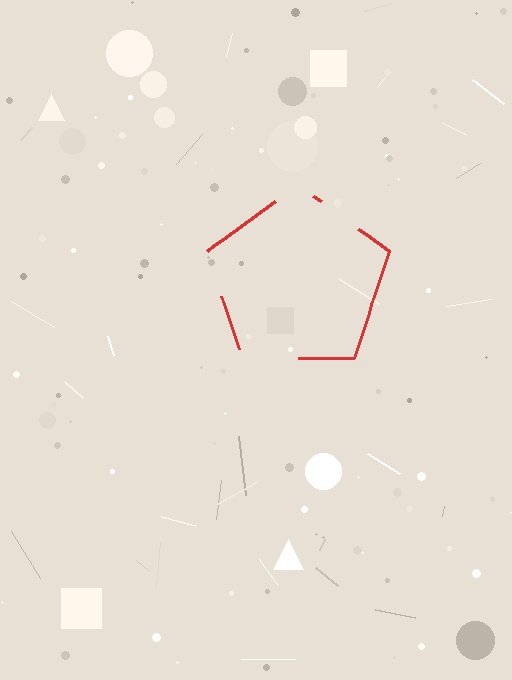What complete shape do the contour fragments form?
The contour fragments form a pentagon.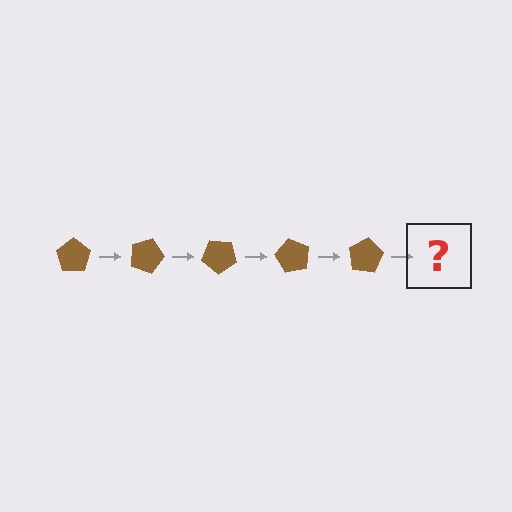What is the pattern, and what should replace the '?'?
The pattern is that the pentagon rotates 20 degrees each step. The '?' should be a brown pentagon rotated 100 degrees.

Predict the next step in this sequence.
The next step is a brown pentagon rotated 100 degrees.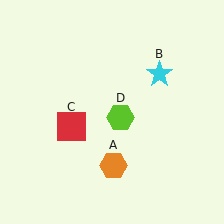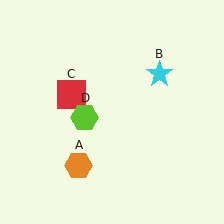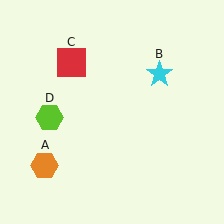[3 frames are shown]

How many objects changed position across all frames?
3 objects changed position: orange hexagon (object A), red square (object C), lime hexagon (object D).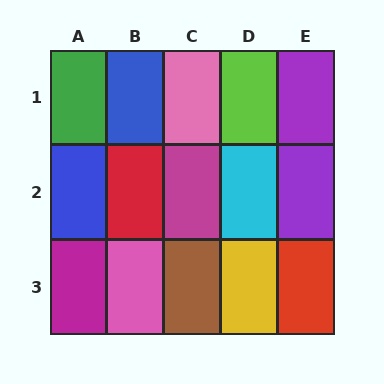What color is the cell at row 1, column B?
Blue.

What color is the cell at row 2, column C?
Magenta.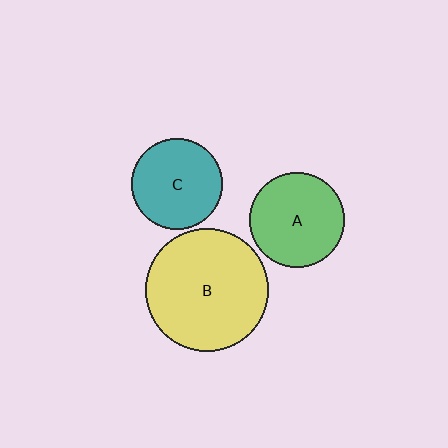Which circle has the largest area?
Circle B (yellow).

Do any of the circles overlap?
No, none of the circles overlap.